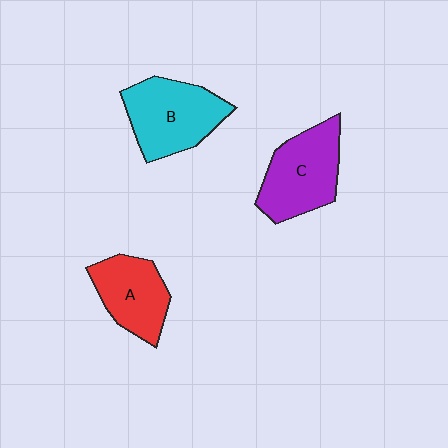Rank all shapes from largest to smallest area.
From largest to smallest: B (cyan), C (purple), A (red).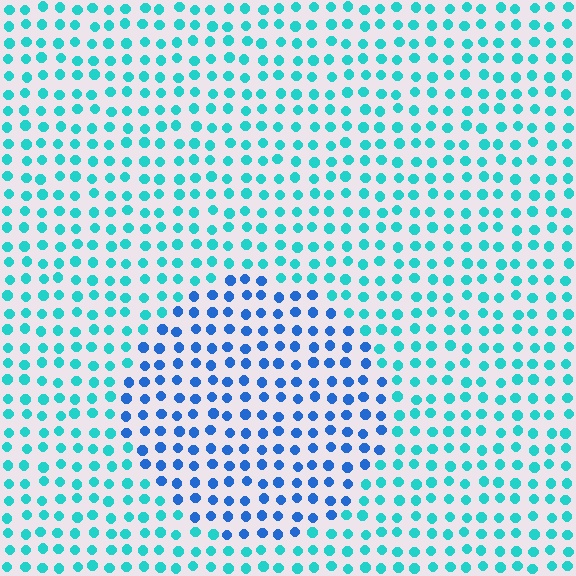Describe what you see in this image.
The image is filled with small cyan elements in a uniform arrangement. A circle-shaped region is visible where the elements are tinted to a slightly different hue, forming a subtle color boundary.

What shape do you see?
I see a circle.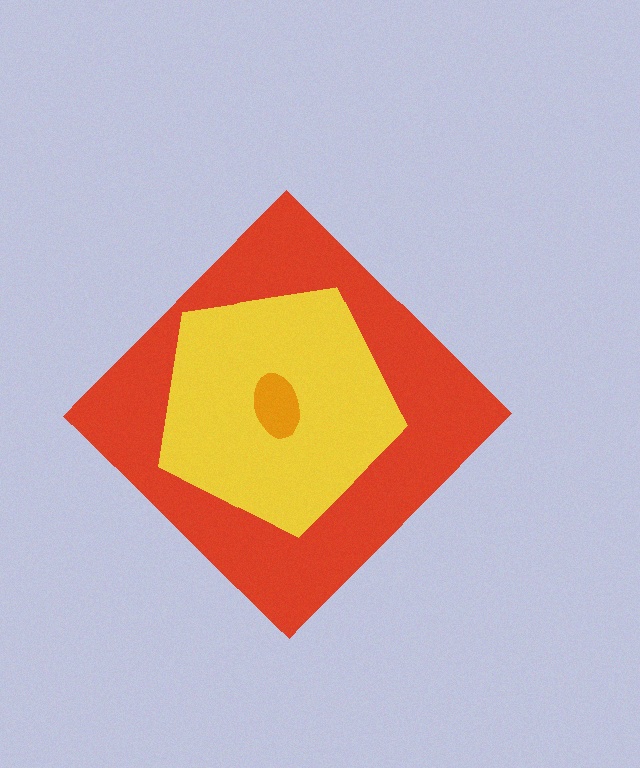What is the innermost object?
The orange ellipse.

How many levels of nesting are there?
3.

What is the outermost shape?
The red diamond.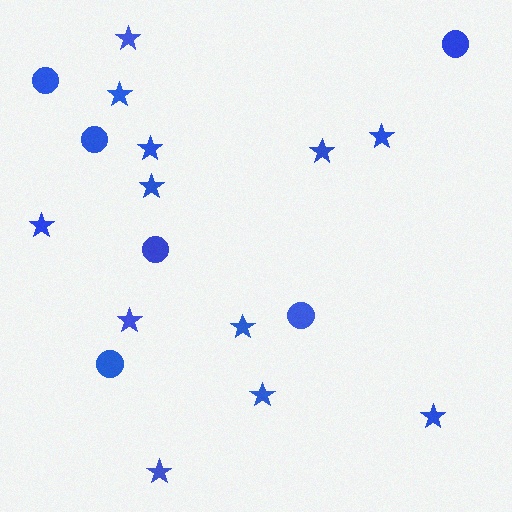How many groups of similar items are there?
There are 2 groups: one group of circles (6) and one group of stars (12).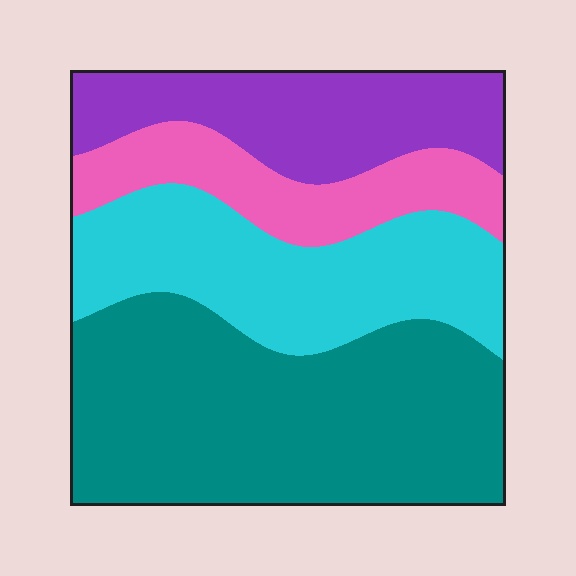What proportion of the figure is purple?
Purple takes up about one fifth (1/5) of the figure.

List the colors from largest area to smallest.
From largest to smallest: teal, cyan, purple, pink.